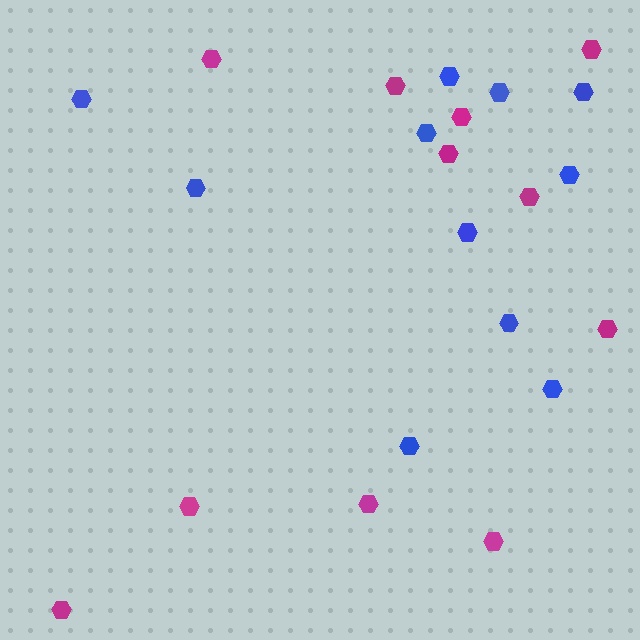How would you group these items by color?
There are 2 groups: one group of blue hexagons (11) and one group of magenta hexagons (11).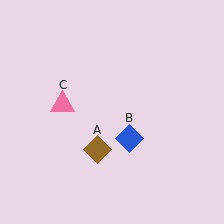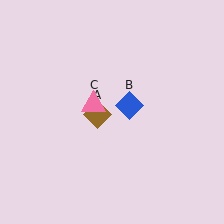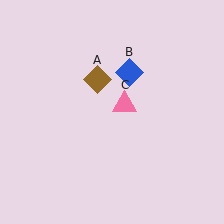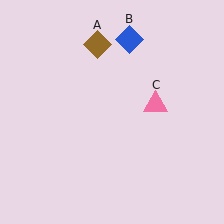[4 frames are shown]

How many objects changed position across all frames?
3 objects changed position: brown diamond (object A), blue diamond (object B), pink triangle (object C).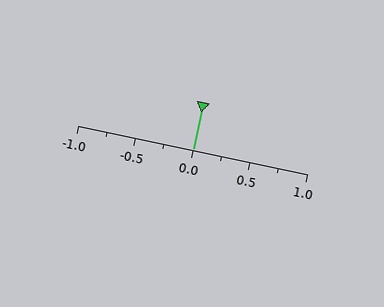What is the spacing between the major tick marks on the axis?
The major ticks are spaced 0.5 apart.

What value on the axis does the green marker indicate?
The marker indicates approximately 0.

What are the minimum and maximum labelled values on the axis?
The axis runs from -1.0 to 1.0.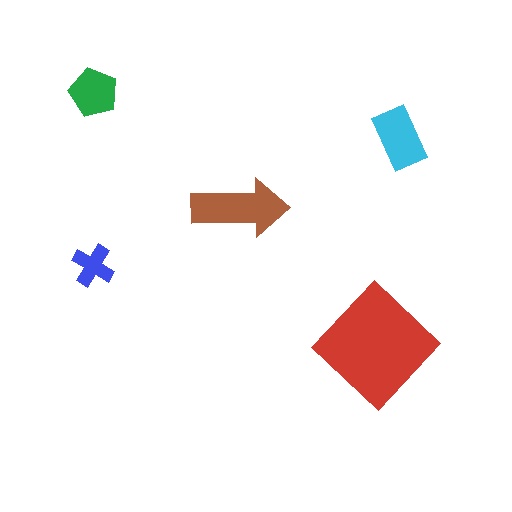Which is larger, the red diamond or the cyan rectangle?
The red diamond.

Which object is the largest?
The red diamond.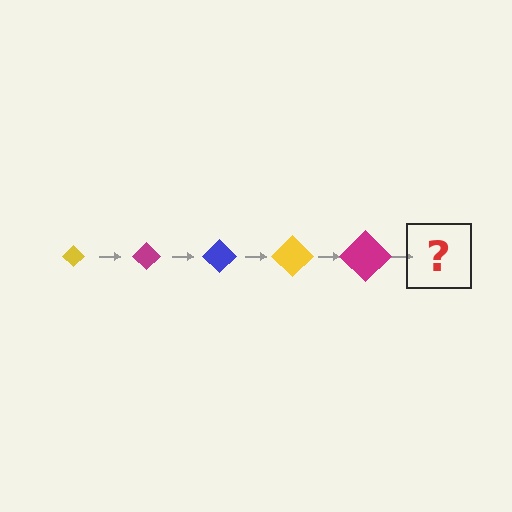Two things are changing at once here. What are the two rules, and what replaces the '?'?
The two rules are that the diamond grows larger each step and the color cycles through yellow, magenta, and blue. The '?' should be a blue diamond, larger than the previous one.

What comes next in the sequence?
The next element should be a blue diamond, larger than the previous one.